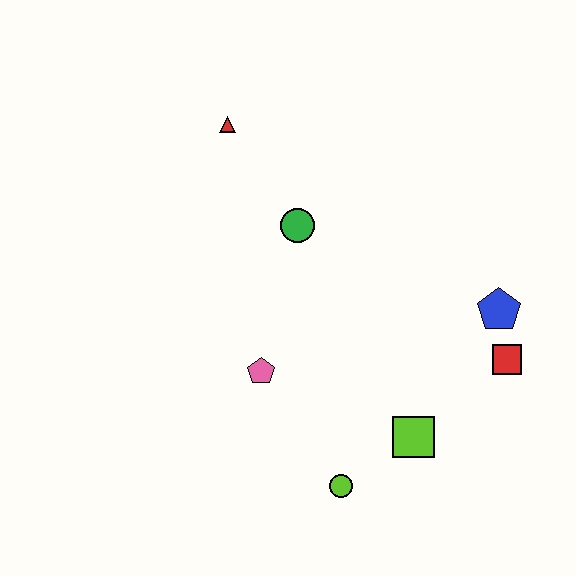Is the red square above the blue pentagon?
No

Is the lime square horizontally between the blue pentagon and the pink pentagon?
Yes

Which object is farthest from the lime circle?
The red triangle is farthest from the lime circle.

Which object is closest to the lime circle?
The lime square is closest to the lime circle.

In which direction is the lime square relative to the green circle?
The lime square is below the green circle.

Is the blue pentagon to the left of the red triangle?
No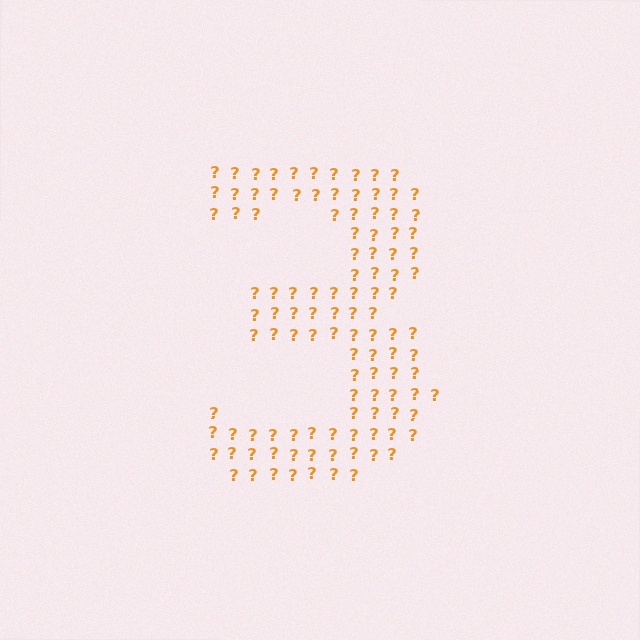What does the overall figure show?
The overall figure shows the digit 3.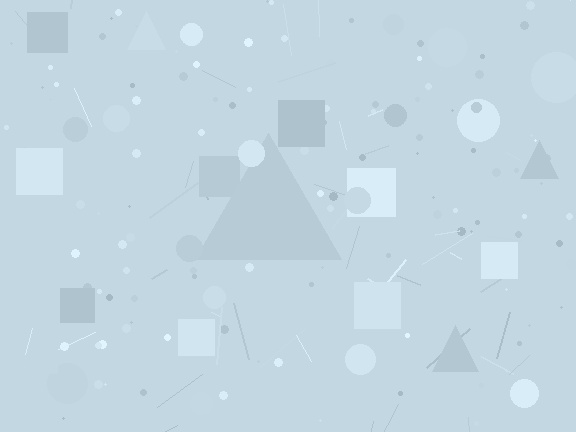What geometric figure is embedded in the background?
A triangle is embedded in the background.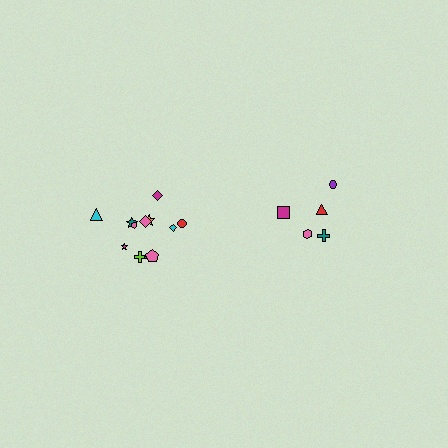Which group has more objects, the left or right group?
The left group.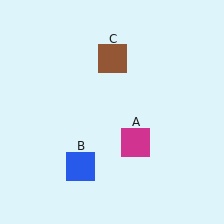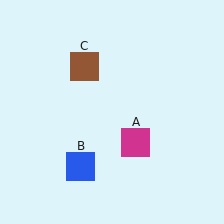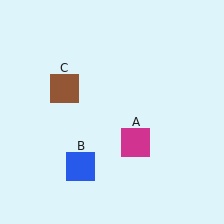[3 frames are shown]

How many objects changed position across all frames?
1 object changed position: brown square (object C).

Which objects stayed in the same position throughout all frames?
Magenta square (object A) and blue square (object B) remained stationary.